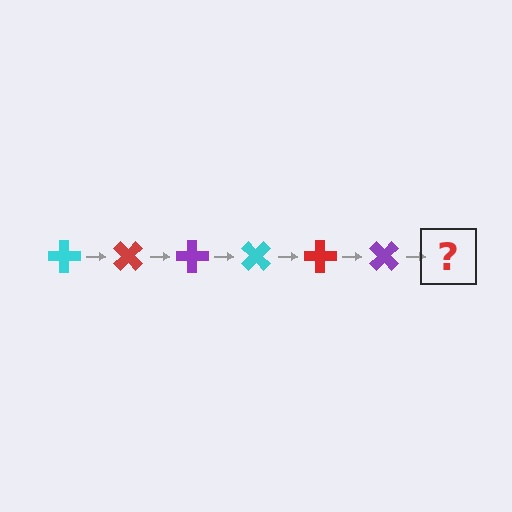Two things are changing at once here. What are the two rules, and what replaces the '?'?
The two rules are that it rotates 45 degrees each step and the color cycles through cyan, red, and purple. The '?' should be a cyan cross, rotated 270 degrees from the start.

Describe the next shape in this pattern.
It should be a cyan cross, rotated 270 degrees from the start.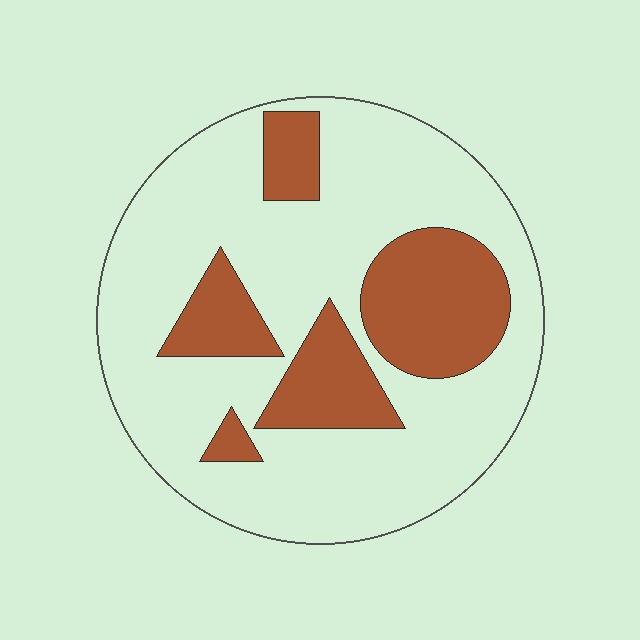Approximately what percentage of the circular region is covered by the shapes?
Approximately 25%.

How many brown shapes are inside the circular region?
5.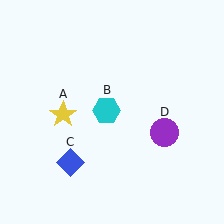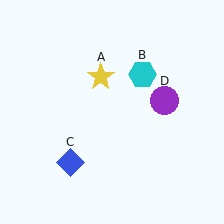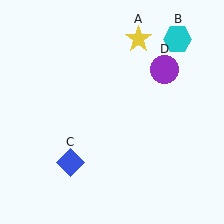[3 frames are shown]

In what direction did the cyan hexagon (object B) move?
The cyan hexagon (object B) moved up and to the right.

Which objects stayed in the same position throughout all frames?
Blue diamond (object C) remained stationary.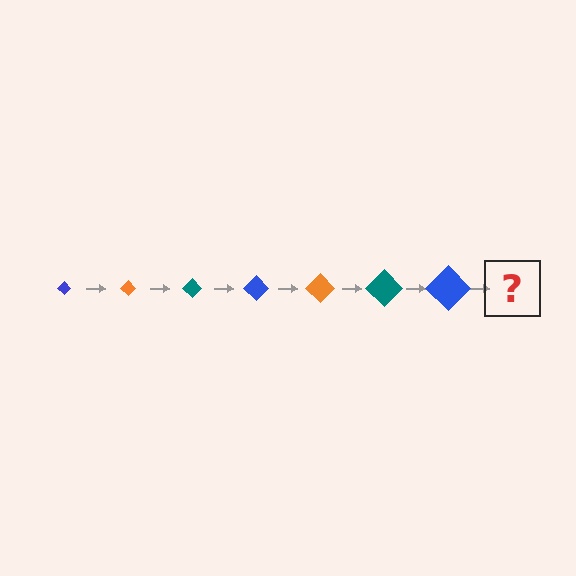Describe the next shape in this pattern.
It should be an orange diamond, larger than the previous one.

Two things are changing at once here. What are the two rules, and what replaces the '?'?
The two rules are that the diamond grows larger each step and the color cycles through blue, orange, and teal. The '?' should be an orange diamond, larger than the previous one.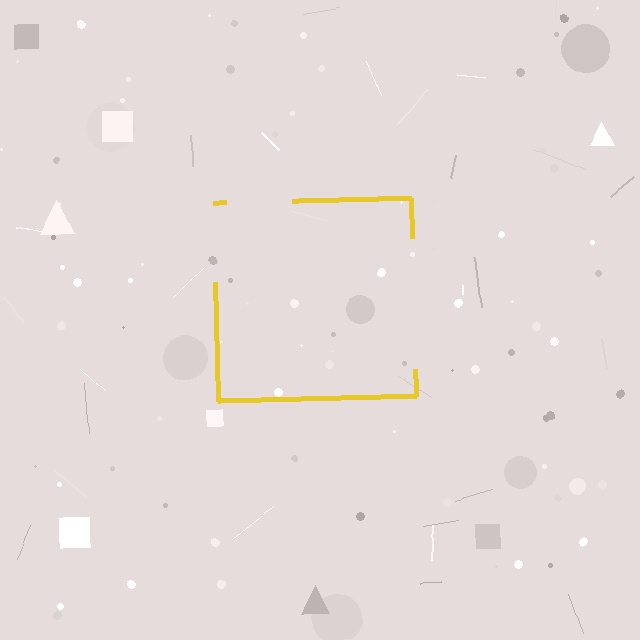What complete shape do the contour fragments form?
The contour fragments form a square.